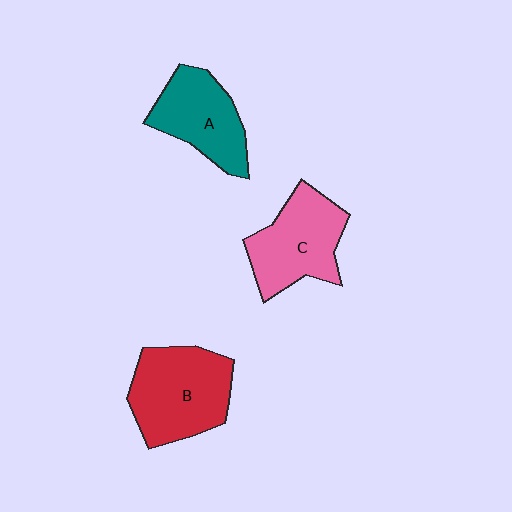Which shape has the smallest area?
Shape A (teal).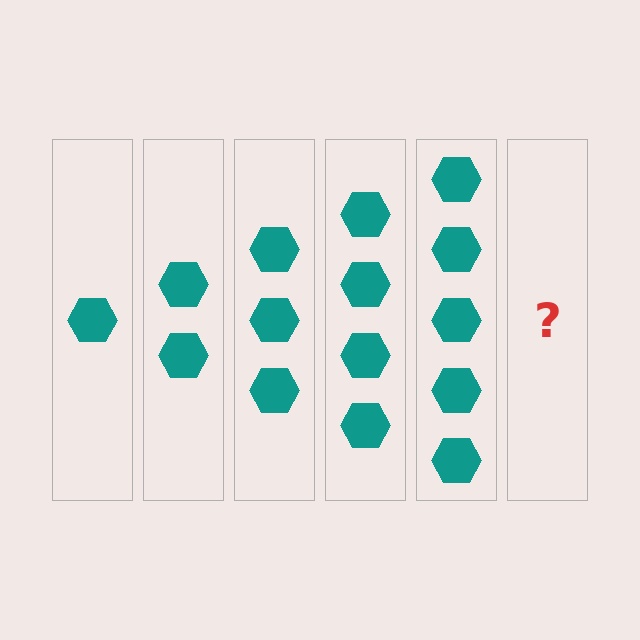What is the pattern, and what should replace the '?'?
The pattern is that each step adds one more hexagon. The '?' should be 6 hexagons.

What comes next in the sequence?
The next element should be 6 hexagons.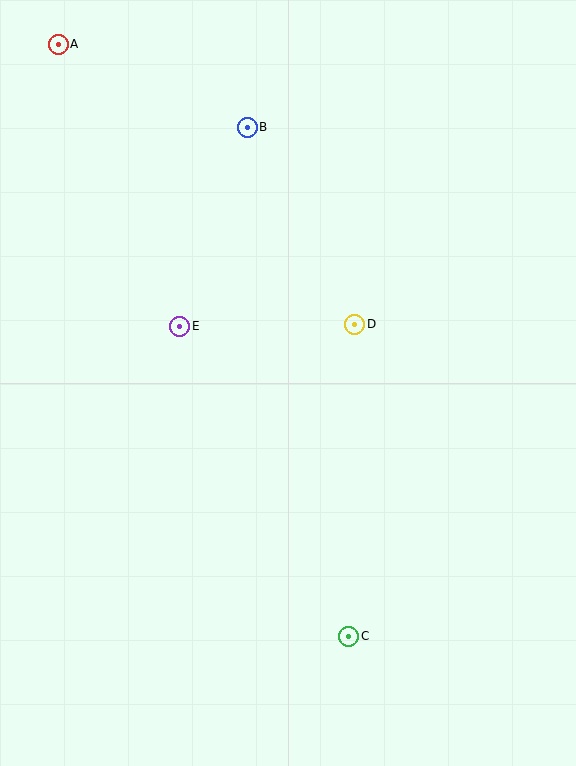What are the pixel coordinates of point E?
Point E is at (180, 326).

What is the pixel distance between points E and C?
The distance between E and C is 353 pixels.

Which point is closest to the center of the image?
Point D at (355, 324) is closest to the center.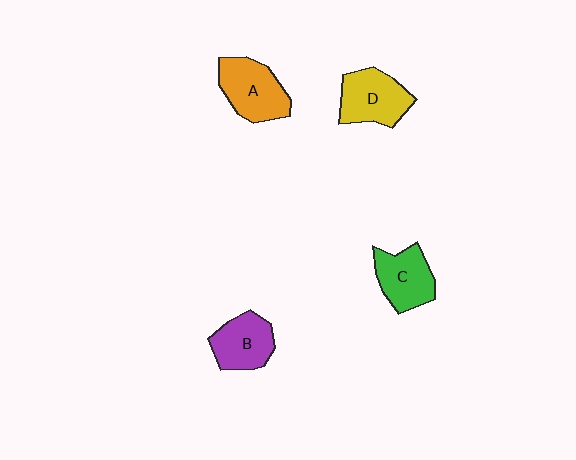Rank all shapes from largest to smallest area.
From largest to smallest: A (orange), D (yellow), C (green), B (purple).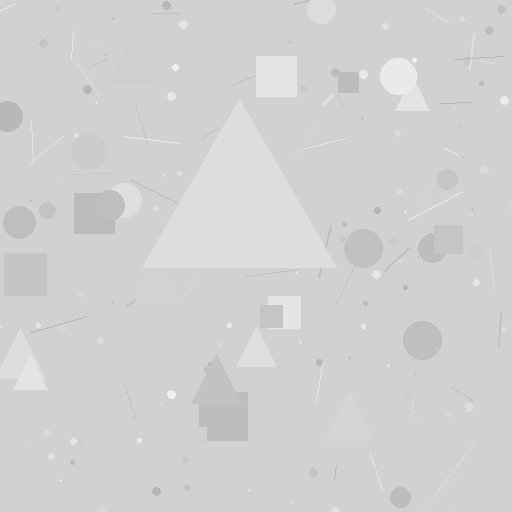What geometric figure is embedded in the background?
A triangle is embedded in the background.